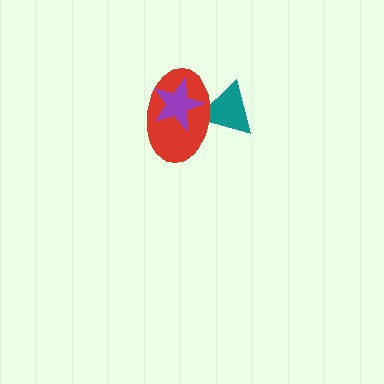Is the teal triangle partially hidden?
Yes, it is partially covered by another shape.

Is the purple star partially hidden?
No, no other shape covers it.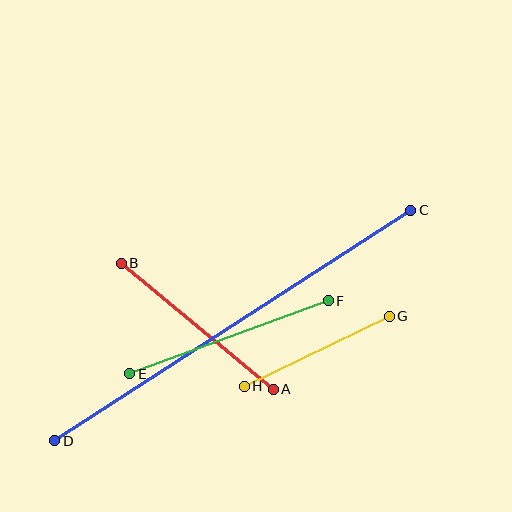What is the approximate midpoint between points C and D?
The midpoint is at approximately (233, 325) pixels.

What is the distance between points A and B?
The distance is approximately 197 pixels.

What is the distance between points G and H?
The distance is approximately 161 pixels.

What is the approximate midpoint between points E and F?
The midpoint is at approximately (229, 337) pixels.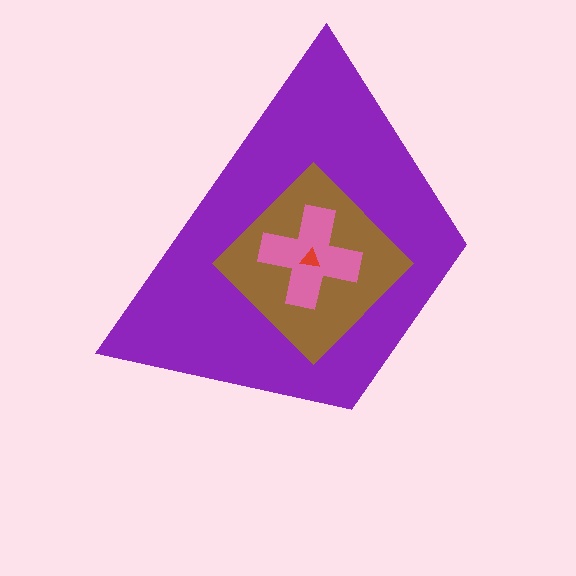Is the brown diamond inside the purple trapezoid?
Yes.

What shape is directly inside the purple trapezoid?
The brown diamond.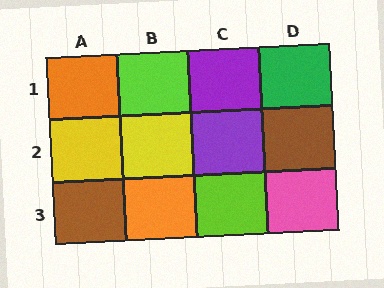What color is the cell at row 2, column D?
Brown.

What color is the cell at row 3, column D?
Pink.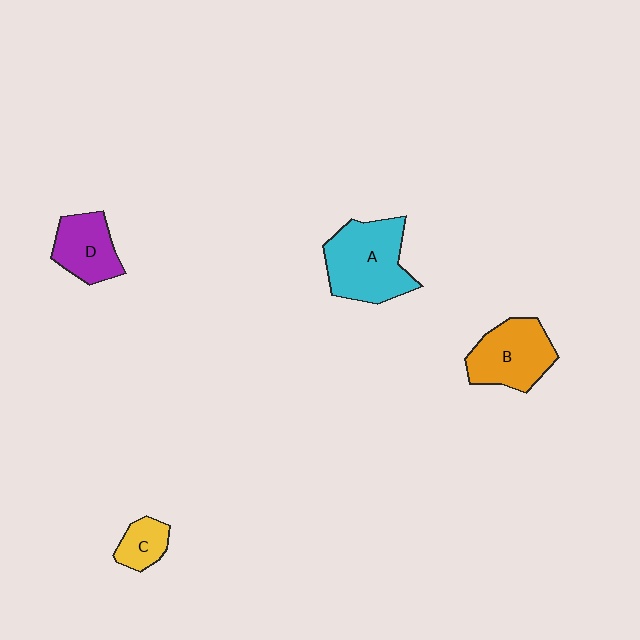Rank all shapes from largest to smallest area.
From largest to smallest: A (cyan), B (orange), D (purple), C (yellow).